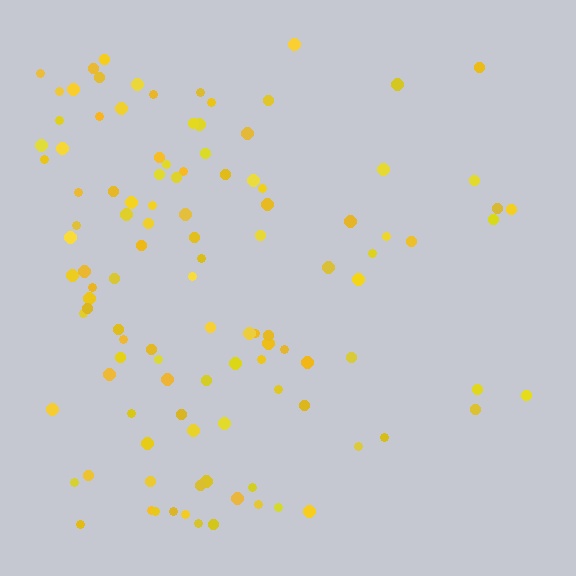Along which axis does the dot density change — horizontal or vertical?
Horizontal.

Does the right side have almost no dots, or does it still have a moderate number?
Still a moderate number, just noticeably fewer than the left.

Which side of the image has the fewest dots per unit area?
The right.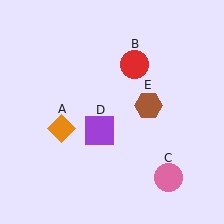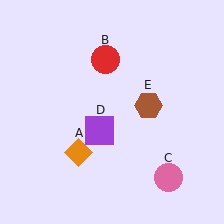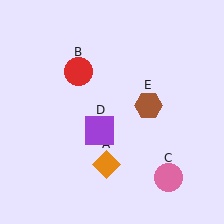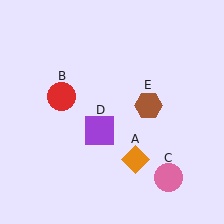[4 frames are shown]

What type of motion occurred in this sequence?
The orange diamond (object A), red circle (object B) rotated counterclockwise around the center of the scene.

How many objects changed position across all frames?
2 objects changed position: orange diamond (object A), red circle (object B).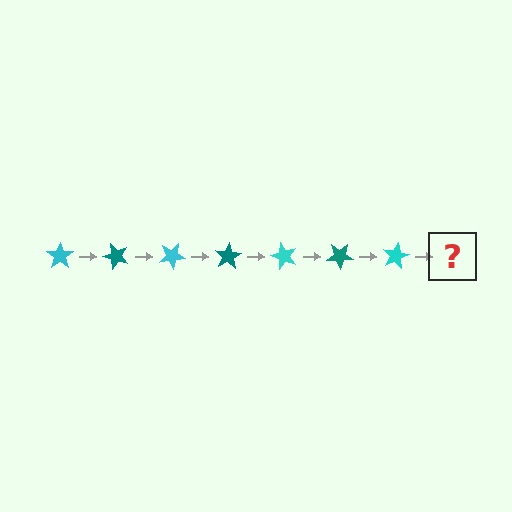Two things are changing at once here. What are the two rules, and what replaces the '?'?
The two rules are that it rotates 50 degrees each step and the color cycles through cyan and teal. The '?' should be a teal star, rotated 350 degrees from the start.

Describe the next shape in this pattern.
It should be a teal star, rotated 350 degrees from the start.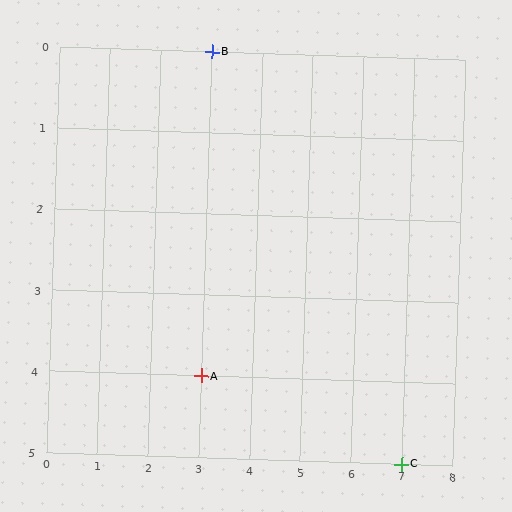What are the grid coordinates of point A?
Point A is at grid coordinates (3, 4).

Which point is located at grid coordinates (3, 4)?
Point A is at (3, 4).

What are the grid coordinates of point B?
Point B is at grid coordinates (3, 0).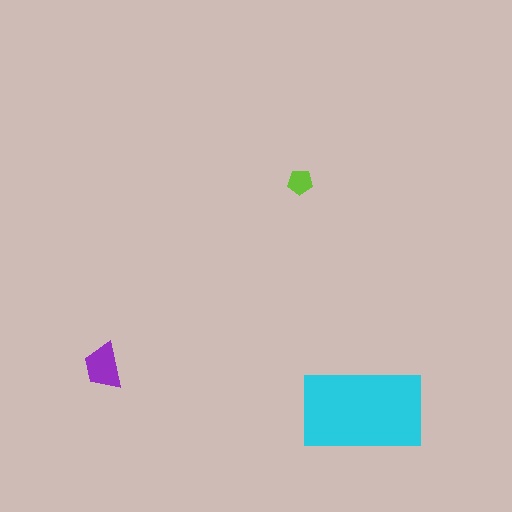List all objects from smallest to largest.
The lime pentagon, the purple trapezoid, the cyan rectangle.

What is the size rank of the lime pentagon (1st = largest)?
3rd.